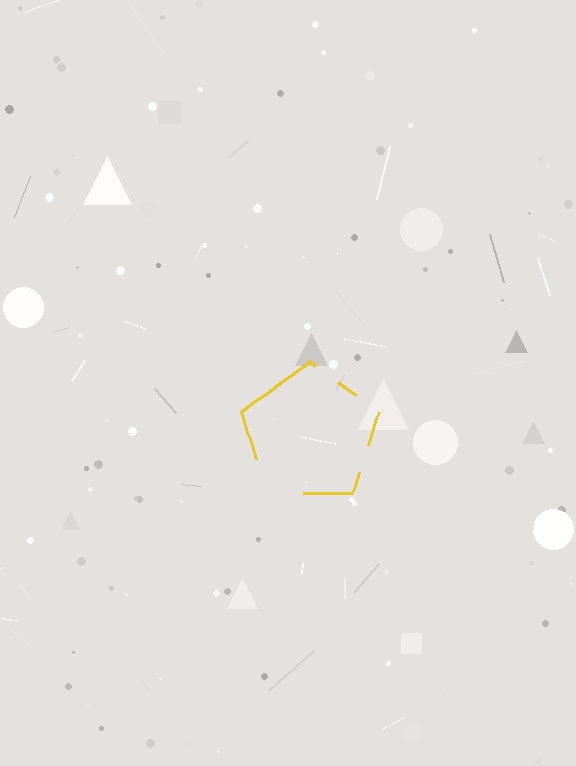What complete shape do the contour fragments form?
The contour fragments form a pentagon.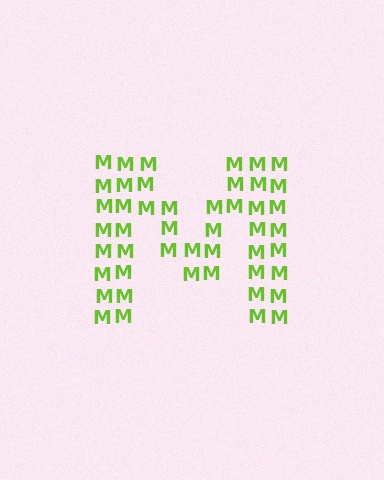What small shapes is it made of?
It is made of small letter M's.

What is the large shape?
The large shape is the letter M.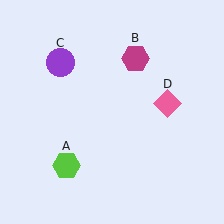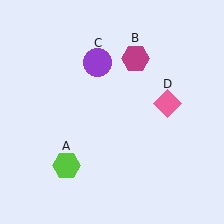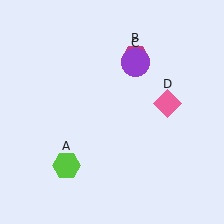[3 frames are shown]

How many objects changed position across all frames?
1 object changed position: purple circle (object C).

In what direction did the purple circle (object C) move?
The purple circle (object C) moved right.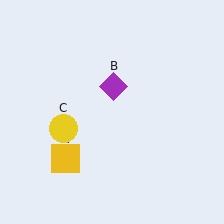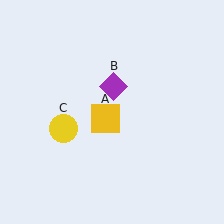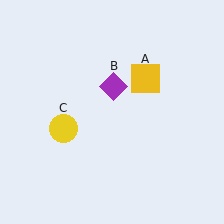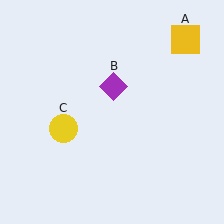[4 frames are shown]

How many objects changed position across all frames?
1 object changed position: yellow square (object A).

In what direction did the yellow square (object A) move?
The yellow square (object A) moved up and to the right.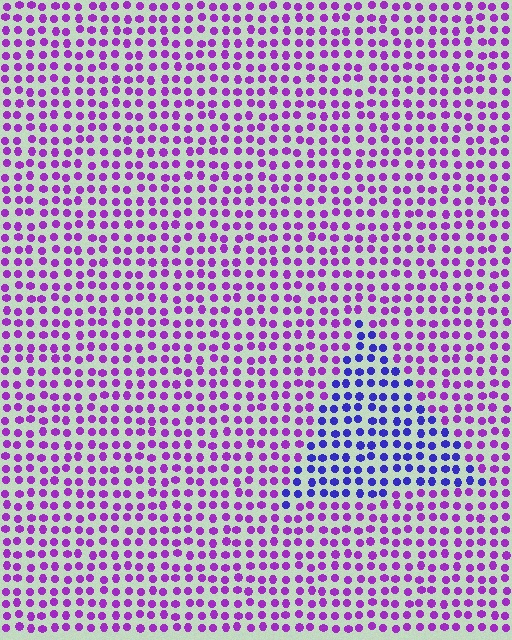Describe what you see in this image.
The image is filled with small purple elements in a uniform arrangement. A triangle-shaped region is visible where the elements are tinted to a slightly different hue, forming a subtle color boundary.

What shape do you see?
I see a triangle.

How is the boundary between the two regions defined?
The boundary is defined purely by a slight shift in hue (about 43 degrees). Spacing, size, and orientation are identical on both sides.